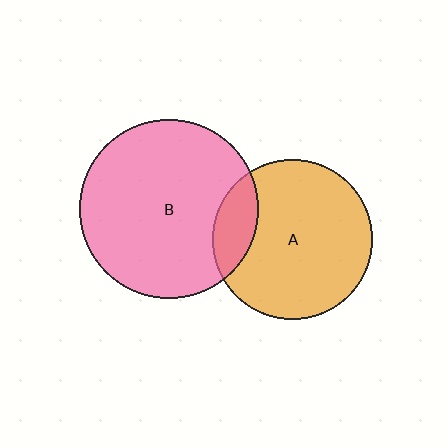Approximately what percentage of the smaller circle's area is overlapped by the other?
Approximately 15%.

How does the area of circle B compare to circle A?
Approximately 1.2 times.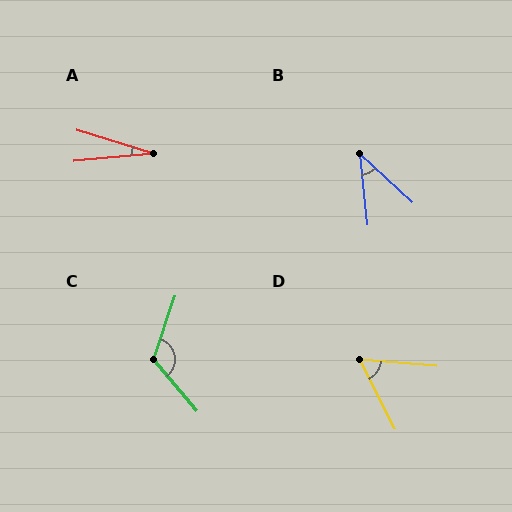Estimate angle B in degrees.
Approximately 41 degrees.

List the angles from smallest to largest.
A (22°), B (41°), D (58°), C (121°).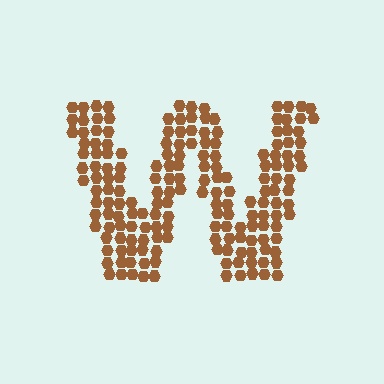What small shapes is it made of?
It is made of small hexagons.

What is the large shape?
The large shape is the letter W.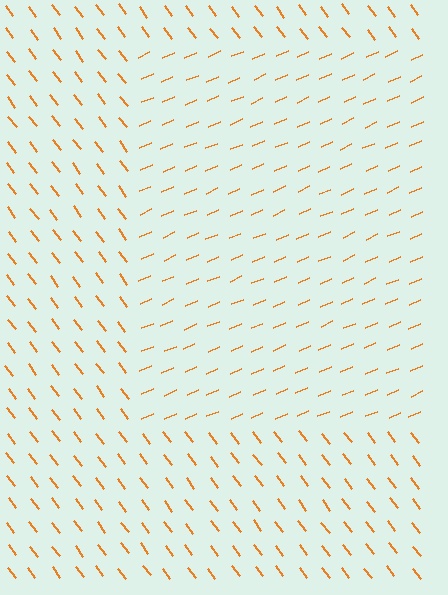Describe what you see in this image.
The image is filled with small orange line segments. A rectangle region in the image has lines oriented differently from the surrounding lines, creating a visible texture boundary.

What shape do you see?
I see a rectangle.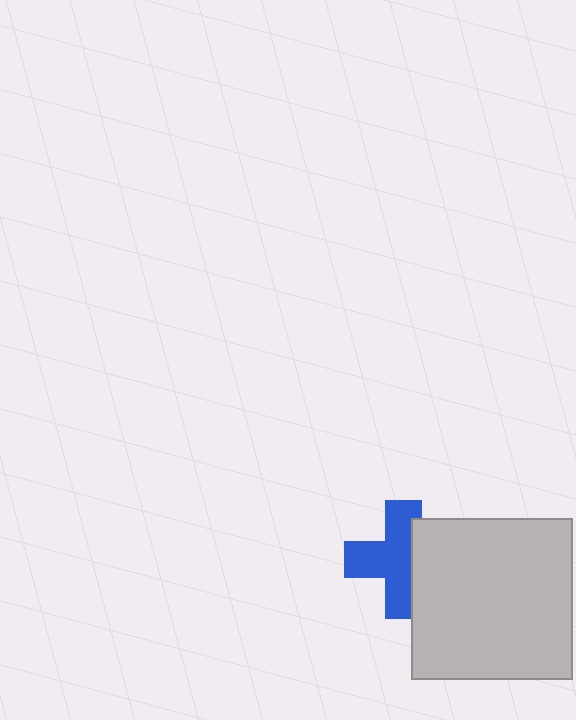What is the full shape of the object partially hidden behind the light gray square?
The partially hidden object is a blue cross.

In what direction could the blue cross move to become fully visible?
The blue cross could move left. That would shift it out from behind the light gray square entirely.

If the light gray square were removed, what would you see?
You would see the complete blue cross.